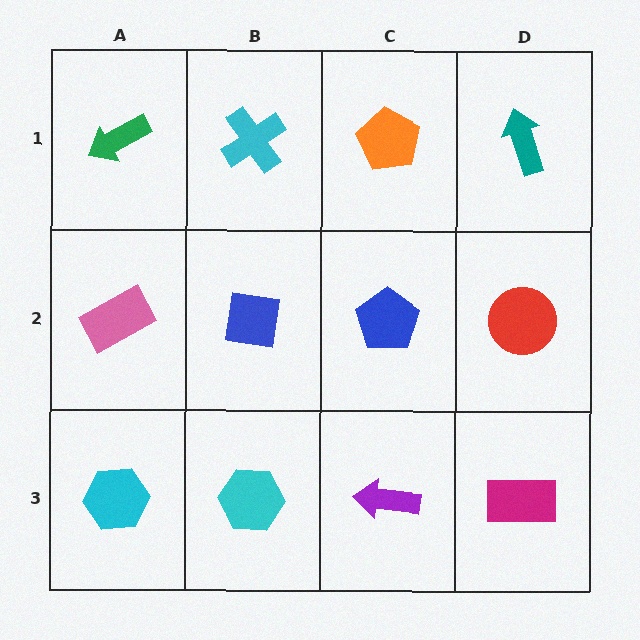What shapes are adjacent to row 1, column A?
A pink rectangle (row 2, column A), a cyan cross (row 1, column B).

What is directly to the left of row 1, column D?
An orange pentagon.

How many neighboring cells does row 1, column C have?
3.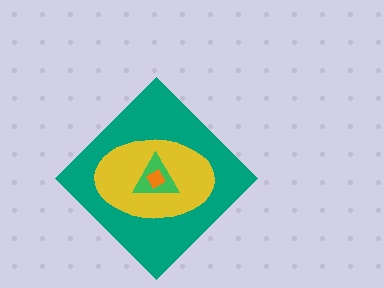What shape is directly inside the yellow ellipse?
The green triangle.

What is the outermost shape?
The teal diamond.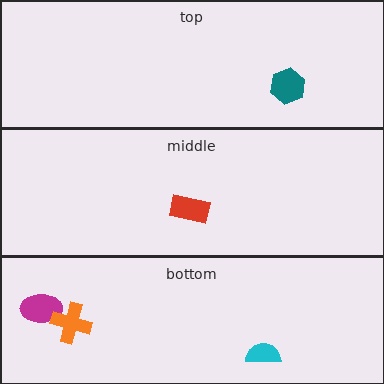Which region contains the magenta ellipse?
The bottom region.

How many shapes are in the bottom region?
3.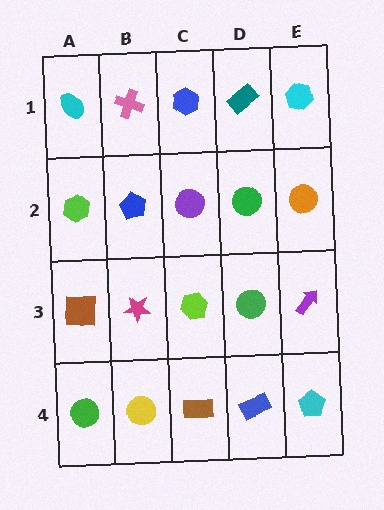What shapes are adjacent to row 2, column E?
A cyan hexagon (row 1, column E), a purple arrow (row 3, column E), a green circle (row 2, column D).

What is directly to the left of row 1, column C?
A pink cross.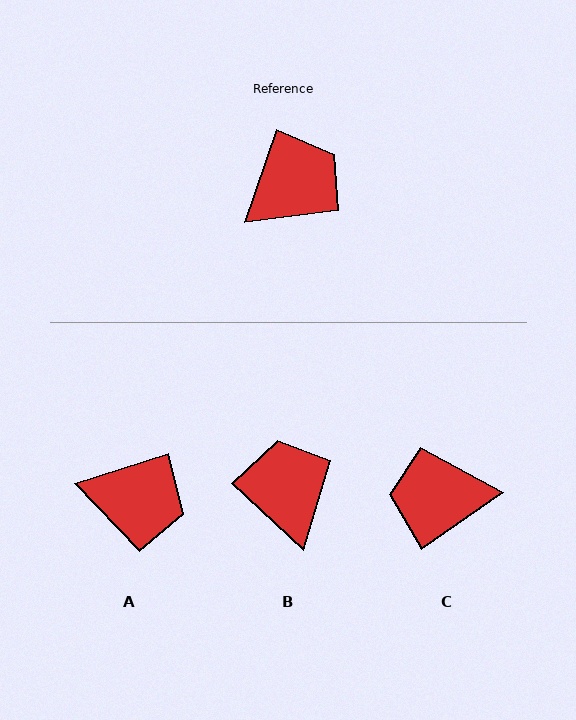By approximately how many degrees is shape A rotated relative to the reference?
Approximately 53 degrees clockwise.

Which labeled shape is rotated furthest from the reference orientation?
C, about 144 degrees away.